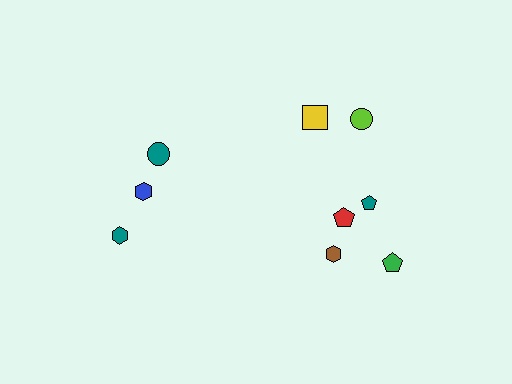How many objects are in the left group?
There are 3 objects.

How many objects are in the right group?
There are 6 objects.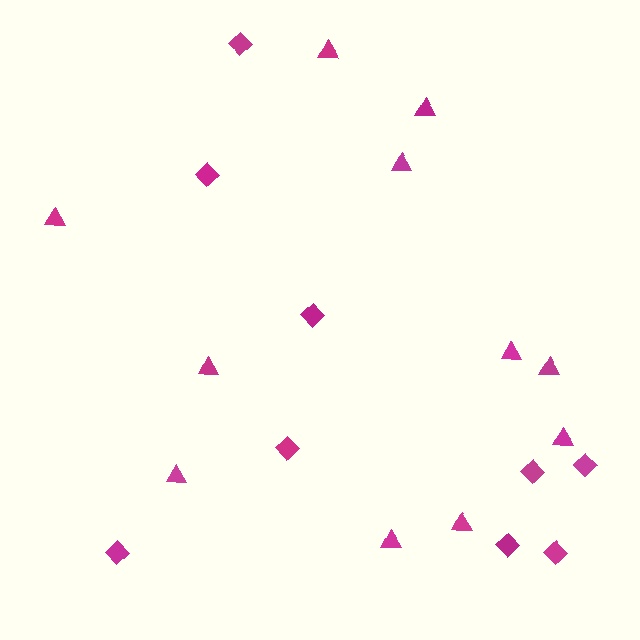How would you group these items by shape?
There are 2 groups: one group of triangles (11) and one group of diamonds (9).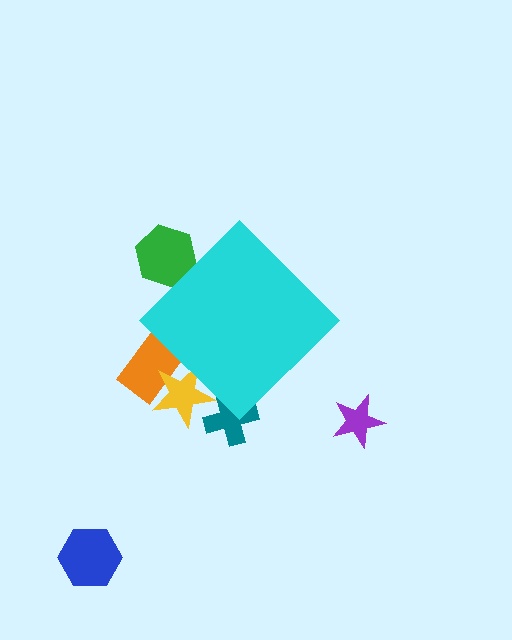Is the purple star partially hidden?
No, the purple star is fully visible.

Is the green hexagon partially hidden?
Yes, the green hexagon is partially hidden behind the cyan diamond.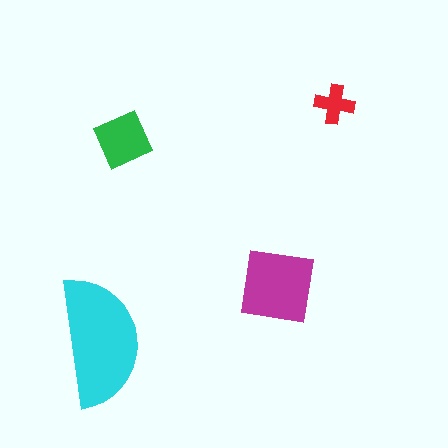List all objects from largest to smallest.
The cyan semicircle, the magenta square, the green diamond, the red cross.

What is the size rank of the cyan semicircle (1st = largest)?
1st.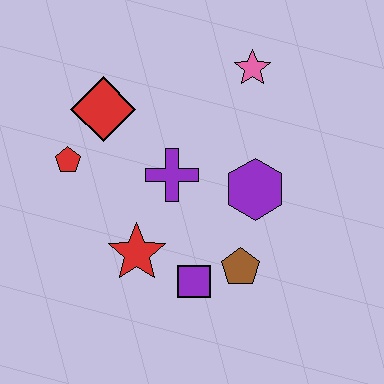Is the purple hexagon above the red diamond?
No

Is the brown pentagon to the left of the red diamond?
No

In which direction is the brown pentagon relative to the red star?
The brown pentagon is to the right of the red star.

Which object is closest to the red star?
The purple square is closest to the red star.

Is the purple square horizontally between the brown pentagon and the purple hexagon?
No